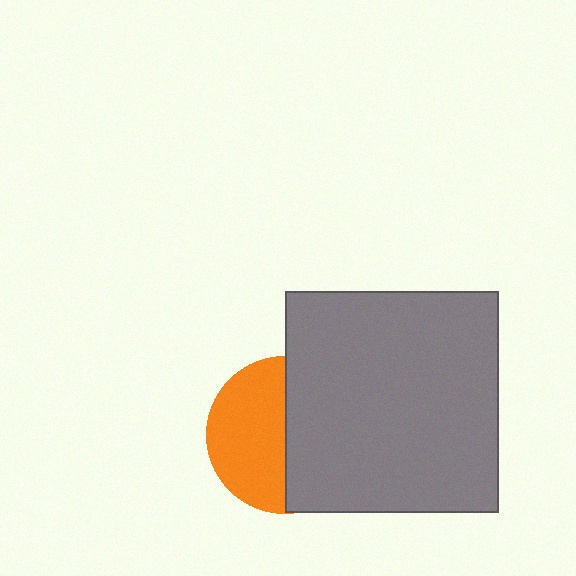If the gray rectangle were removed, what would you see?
You would see the complete orange circle.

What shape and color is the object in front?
The object in front is a gray rectangle.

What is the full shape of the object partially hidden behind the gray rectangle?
The partially hidden object is an orange circle.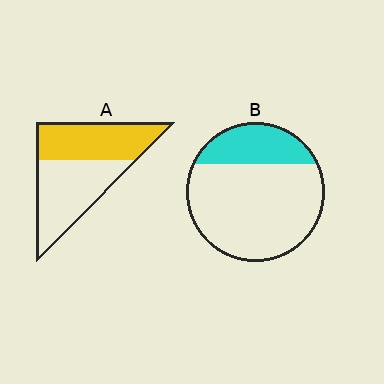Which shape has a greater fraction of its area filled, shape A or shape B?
Shape A.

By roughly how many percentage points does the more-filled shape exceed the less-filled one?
By roughly 20 percentage points (A over B).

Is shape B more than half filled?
No.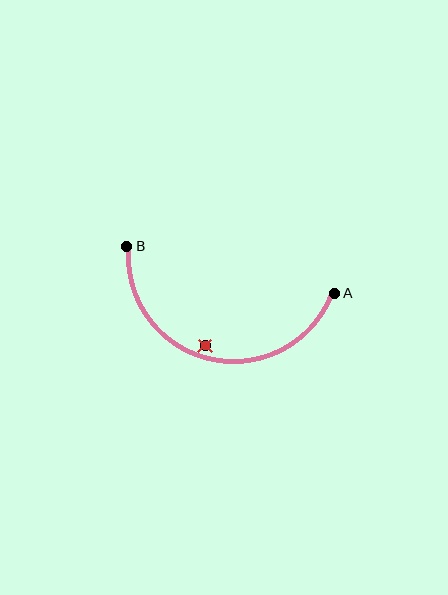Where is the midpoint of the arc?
The arc midpoint is the point on the curve farthest from the straight line joining A and B. It sits below that line.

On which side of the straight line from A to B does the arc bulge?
The arc bulges below the straight line connecting A and B.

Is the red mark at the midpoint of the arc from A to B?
No — the red mark does not lie on the arc at all. It sits slightly inside the curve.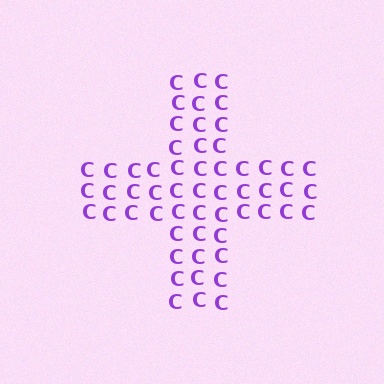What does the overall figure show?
The overall figure shows a cross.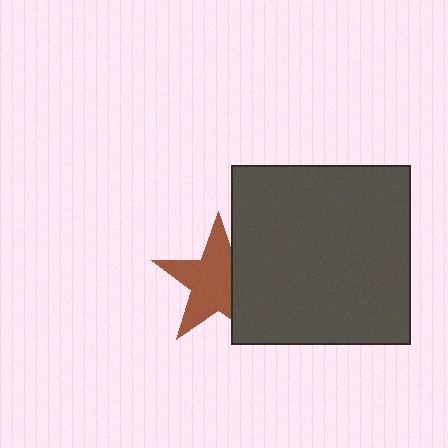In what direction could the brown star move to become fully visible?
The brown star could move left. That would shift it out from behind the dark gray square entirely.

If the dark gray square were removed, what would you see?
You would see the complete brown star.